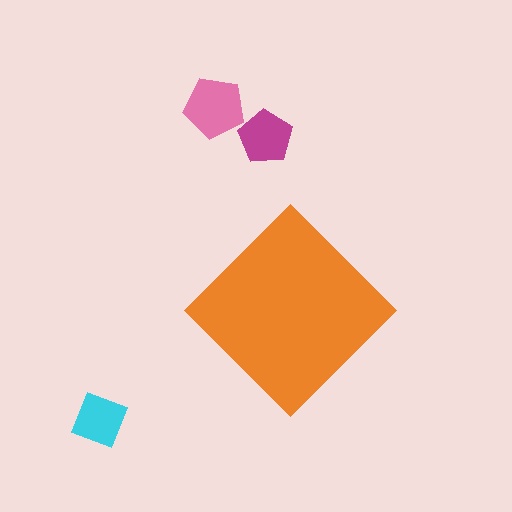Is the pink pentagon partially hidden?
No, the pink pentagon is fully visible.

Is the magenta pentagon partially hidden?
No, the magenta pentagon is fully visible.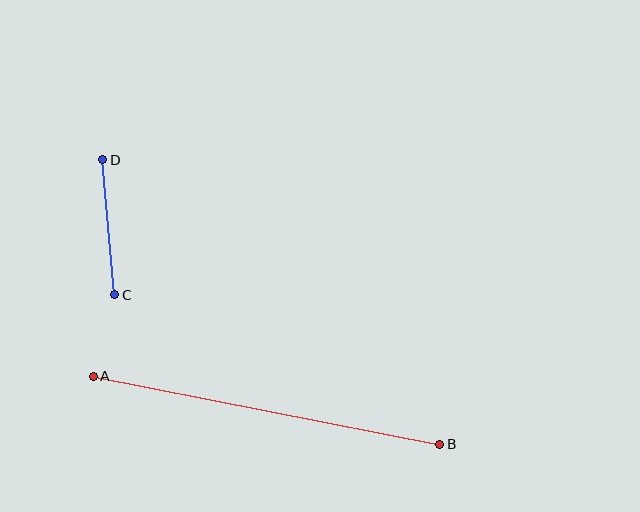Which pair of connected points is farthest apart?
Points A and B are farthest apart.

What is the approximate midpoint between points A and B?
The midpoint is at approximately (266, 410) pixels.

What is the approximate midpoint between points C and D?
The midpoint is at approximately (109, 227) pixels.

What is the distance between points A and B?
The distance is approximately 353 pixels.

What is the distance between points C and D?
The distance is approximately 136 pixels.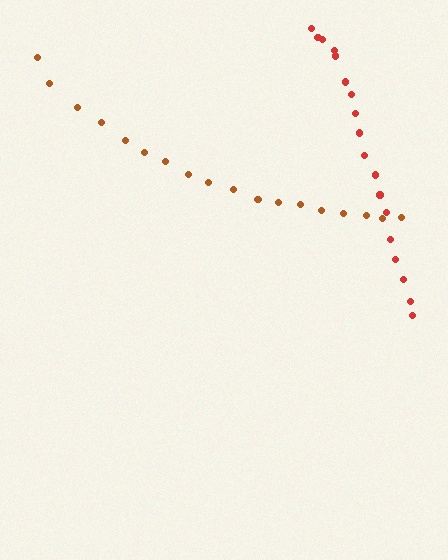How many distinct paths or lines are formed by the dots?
There are 2 distinct paths.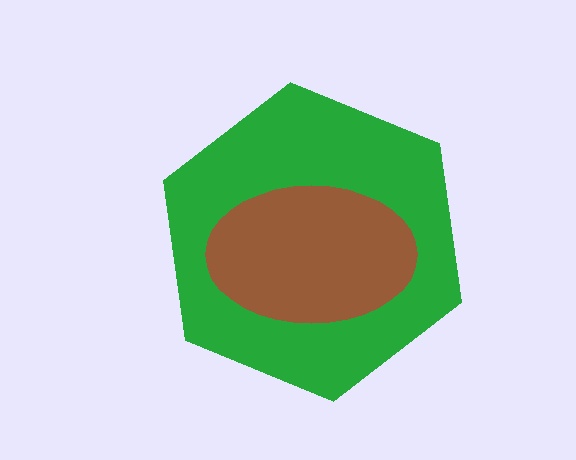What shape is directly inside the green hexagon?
The brown ellipse.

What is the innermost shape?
The brown ellipse.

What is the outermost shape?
The green hexagon.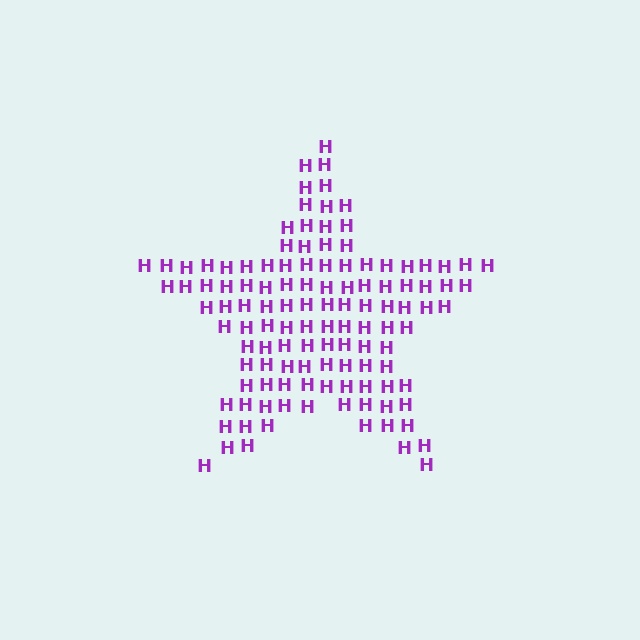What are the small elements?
The small elements are letter H's.